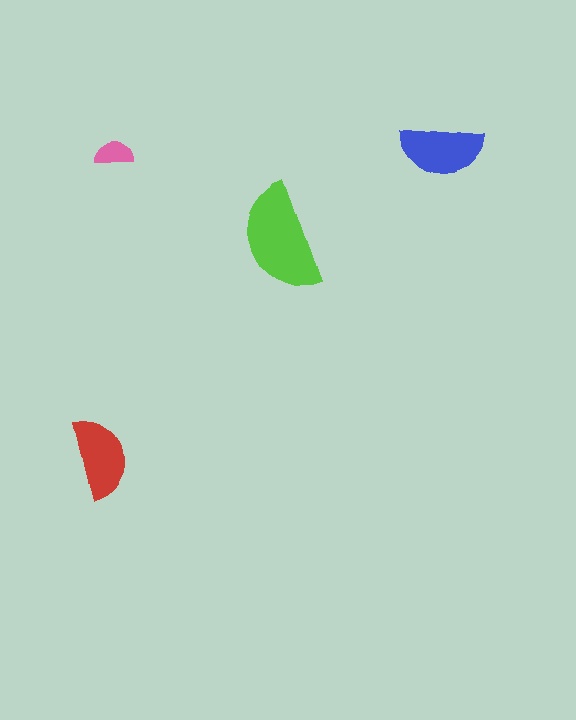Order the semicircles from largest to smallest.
the lime one, the blue one, the red one, the pink one.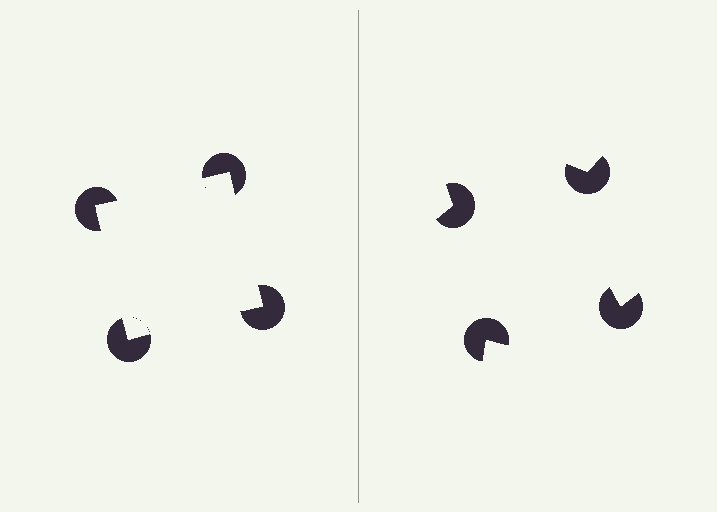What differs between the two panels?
The pac-man discs are positioned identically on both sides; only the wedge orientations differ. On the left they align to a square; on the right they are misaligned.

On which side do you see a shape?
An illusory square appears on the left side. On the right side the wedge cuts are rotated, so no coherent shape forms.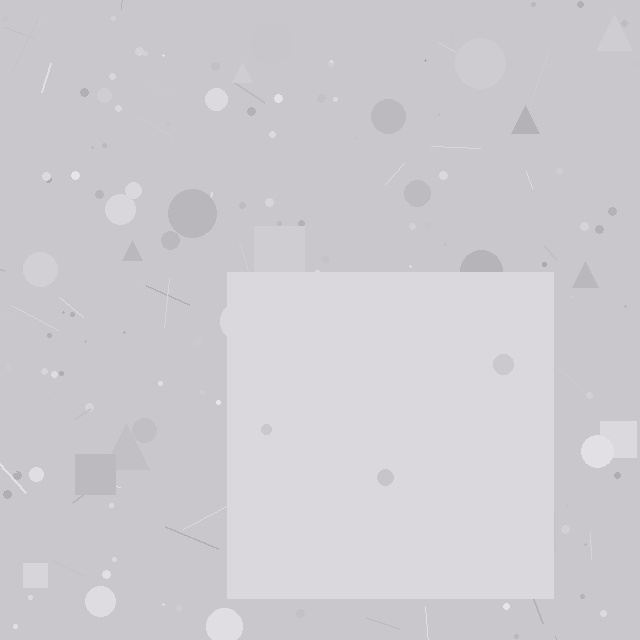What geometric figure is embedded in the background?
A square is embedded in the background.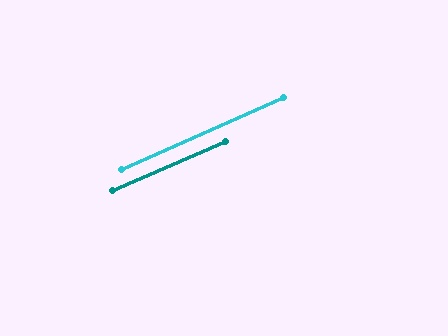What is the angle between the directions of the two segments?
Approximately 1 degree.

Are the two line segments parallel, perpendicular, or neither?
Parallel — their directions differ by only 0.6°.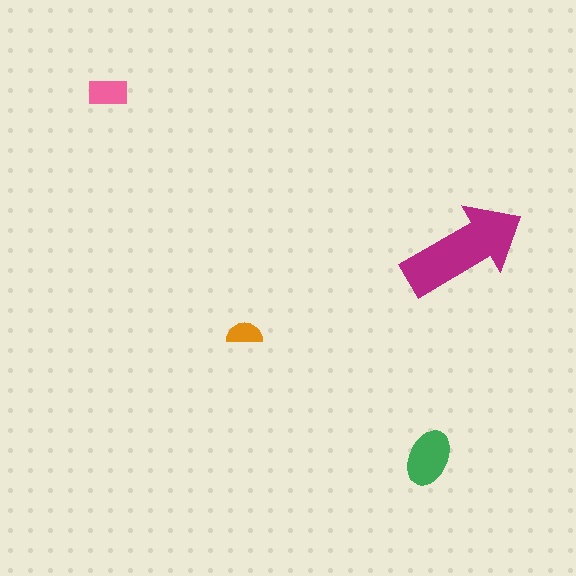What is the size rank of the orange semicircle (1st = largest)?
4th.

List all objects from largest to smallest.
The magenta arrow, the green ellipse, the pink rectangle, the orange semicircle.